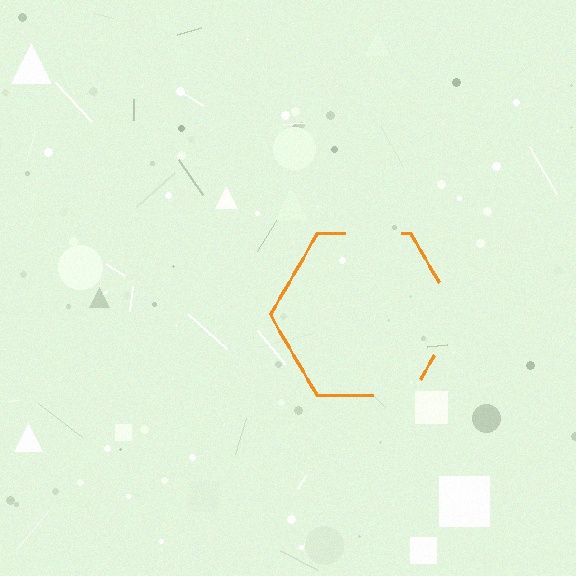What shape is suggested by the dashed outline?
The dashed outline suggests a hexagon.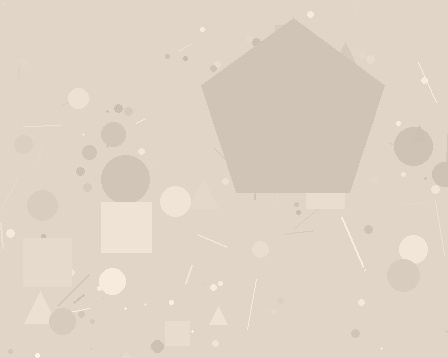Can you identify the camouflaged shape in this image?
The camouflaged shape is a pentagon.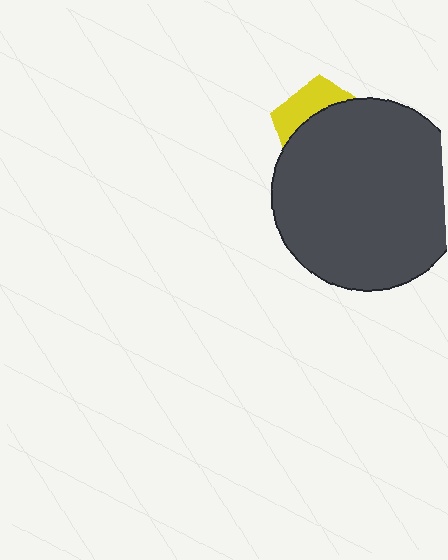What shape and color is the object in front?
The object in front is a dark gray circle.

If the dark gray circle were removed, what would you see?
You would see the complete yellow pentagon.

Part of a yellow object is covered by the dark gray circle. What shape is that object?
It is a pentagon.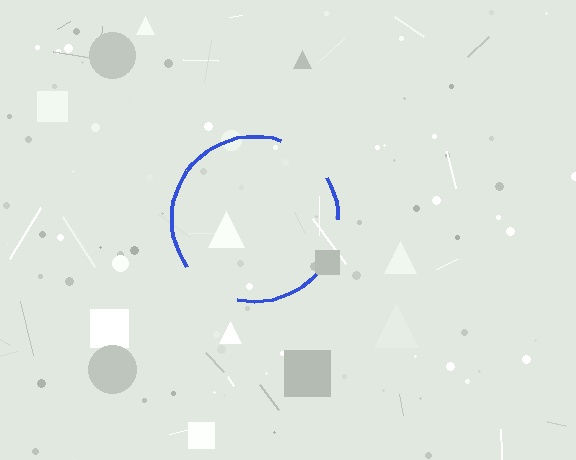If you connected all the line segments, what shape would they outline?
They would outline a circle.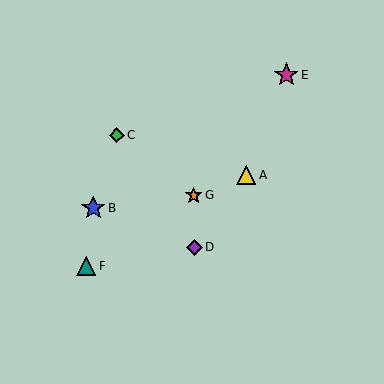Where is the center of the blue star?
The center of the blue star is at (93, 208).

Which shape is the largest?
The magenta star (labeled E) is the largest.